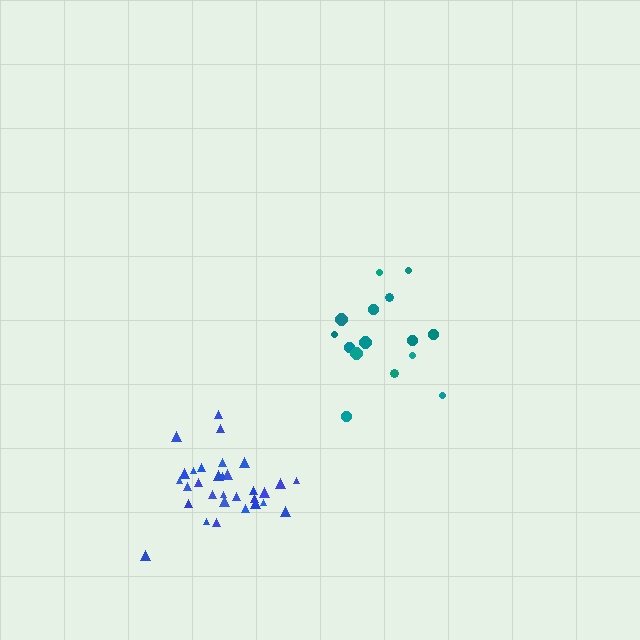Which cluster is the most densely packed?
Blue.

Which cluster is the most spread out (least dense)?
Teal.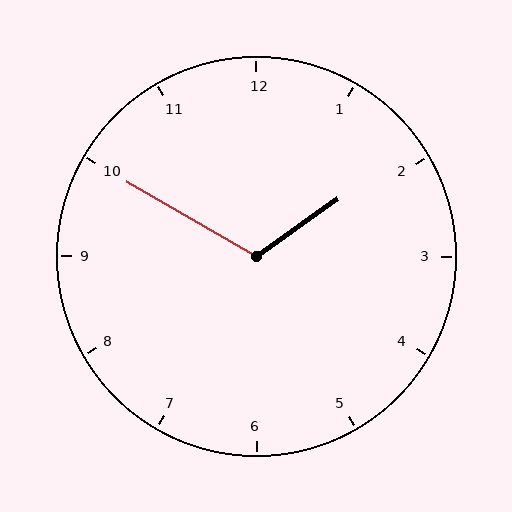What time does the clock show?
1:50.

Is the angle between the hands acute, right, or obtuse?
It is obtuse.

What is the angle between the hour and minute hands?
Approximately 115 degrees.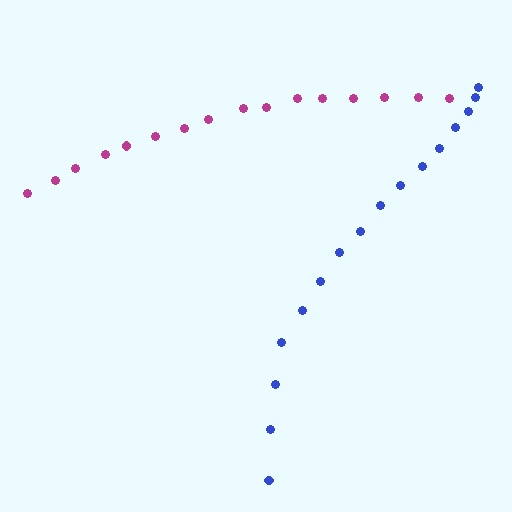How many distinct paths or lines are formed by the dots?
There are 2 distinct paths.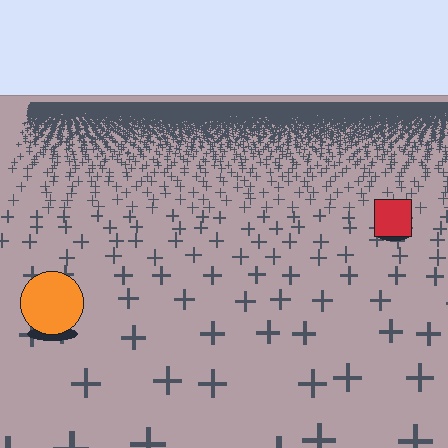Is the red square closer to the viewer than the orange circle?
No. The orange circle is closer — you can tell from the texture gradient: the ground texture is coarser near it.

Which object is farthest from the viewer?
The red square is farthest from the viewer. It appears smaller and the ground texture around it is denser.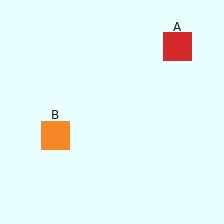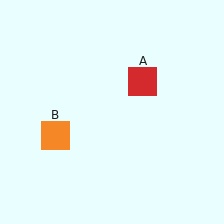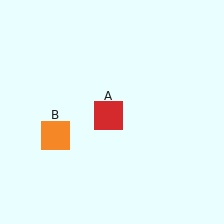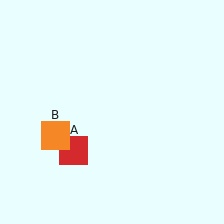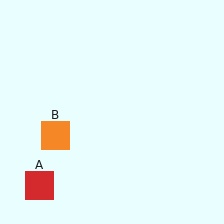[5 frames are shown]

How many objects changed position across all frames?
1 object changed position: red square (object A).